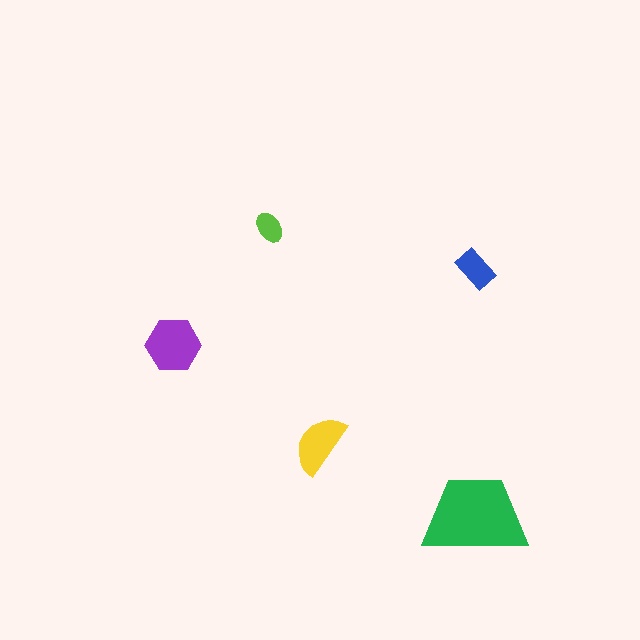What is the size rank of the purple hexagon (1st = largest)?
2nd.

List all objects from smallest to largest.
The lime ellipse, the blue rectangle, the yellow semicircle, the purple hexagon, the green trapezoid.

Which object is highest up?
The lime ellipse is topmost.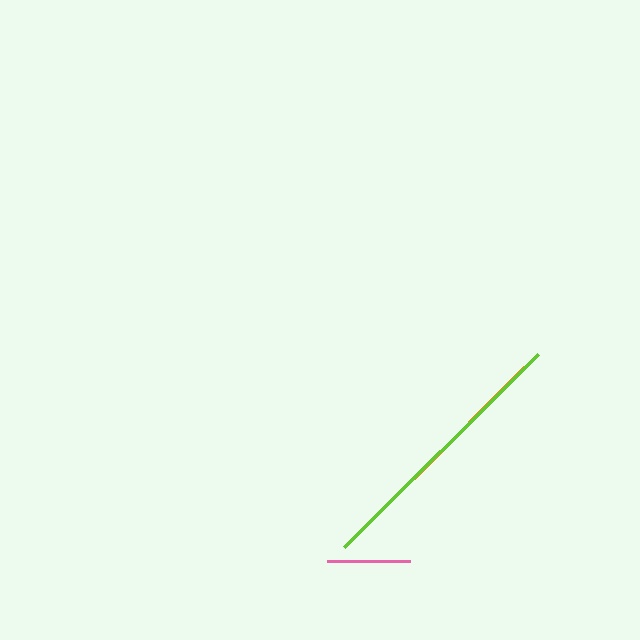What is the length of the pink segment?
The pink segment is approximately 83 pixels long.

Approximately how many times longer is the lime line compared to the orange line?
The lime line is approximately 1.7 times the length of the orange line.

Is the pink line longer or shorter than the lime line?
The lime line is longer than the pink line.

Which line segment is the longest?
The lime line is the longest at approximately 274 pixels.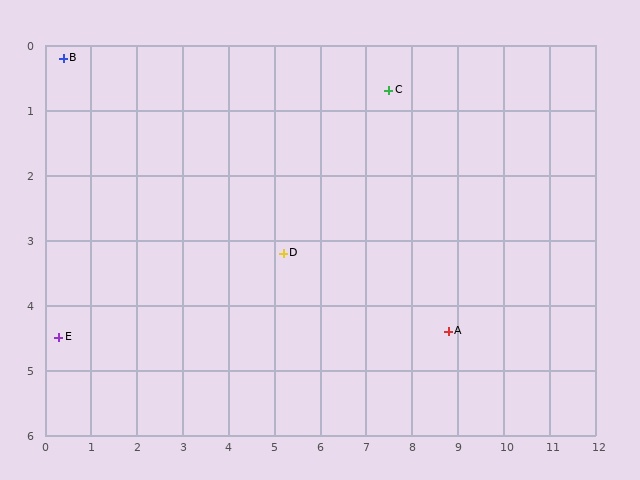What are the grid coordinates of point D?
Point D is at approximately (5.2, 3.2).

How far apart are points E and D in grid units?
Points E and D are about 5.1 grid units apart.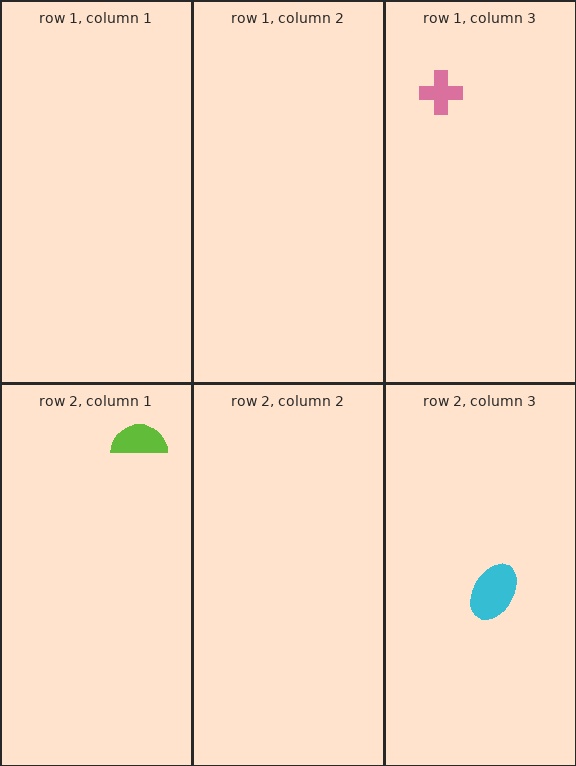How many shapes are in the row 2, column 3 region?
1.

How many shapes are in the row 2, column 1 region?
1.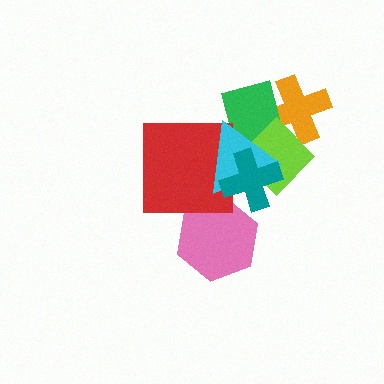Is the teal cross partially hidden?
No, no other shape covers it.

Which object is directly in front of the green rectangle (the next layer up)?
The lime diamond is directly in front of the green rectangle.